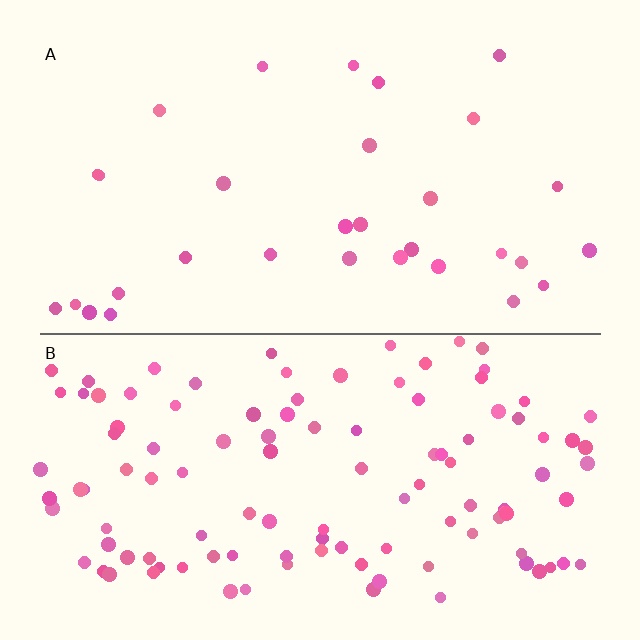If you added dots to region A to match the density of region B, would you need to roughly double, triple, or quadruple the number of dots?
Approximately quadruple.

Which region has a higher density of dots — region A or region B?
B (the bottom).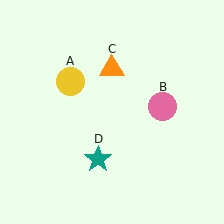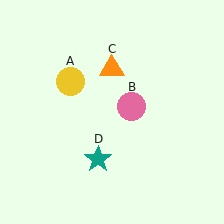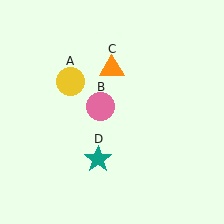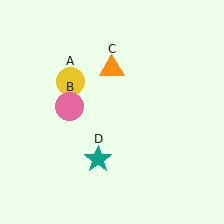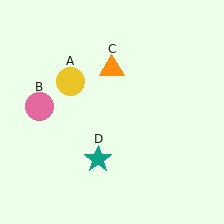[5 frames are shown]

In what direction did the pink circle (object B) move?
The pink circle (object B) moved left.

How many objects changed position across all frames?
1 object changed position: pink circle (object B).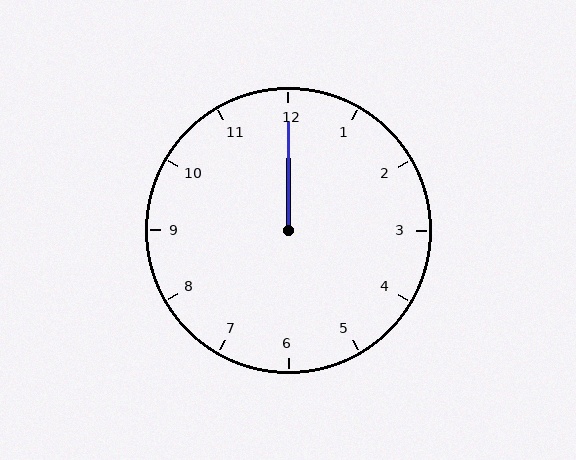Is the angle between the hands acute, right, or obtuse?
It is acute.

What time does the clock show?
12:00.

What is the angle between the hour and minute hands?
Approximately 0 degrees.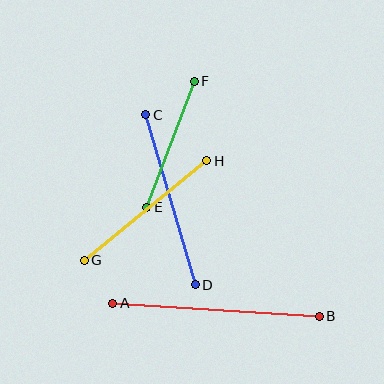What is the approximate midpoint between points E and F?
The midpoint is at approximately (170, 144) pixels.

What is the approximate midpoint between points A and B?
The midpoint is at approximately (216, 310) pixels.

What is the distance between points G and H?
The distance is approximately 158 pixels.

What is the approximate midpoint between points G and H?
The midpoint is at approximately (145, 210) pixels.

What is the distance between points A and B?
The distance is approximately 207 pixels.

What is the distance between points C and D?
The distance is approximately 177 pixels.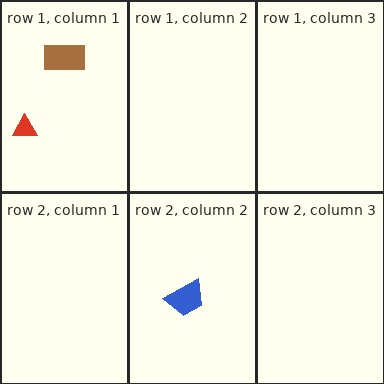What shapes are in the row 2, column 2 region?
The blue trapezoid.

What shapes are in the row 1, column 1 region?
The red triangle, the brown rectangle.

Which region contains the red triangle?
The row 1, column 1 region.